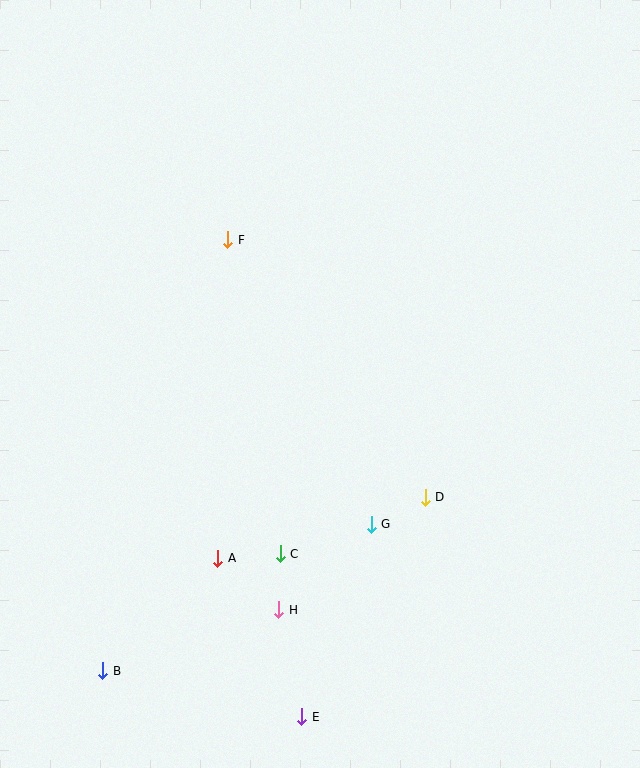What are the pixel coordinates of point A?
Point A is at (218, 558).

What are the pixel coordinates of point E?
Point E is at (302, 717).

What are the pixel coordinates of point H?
Point H is at (279, 610).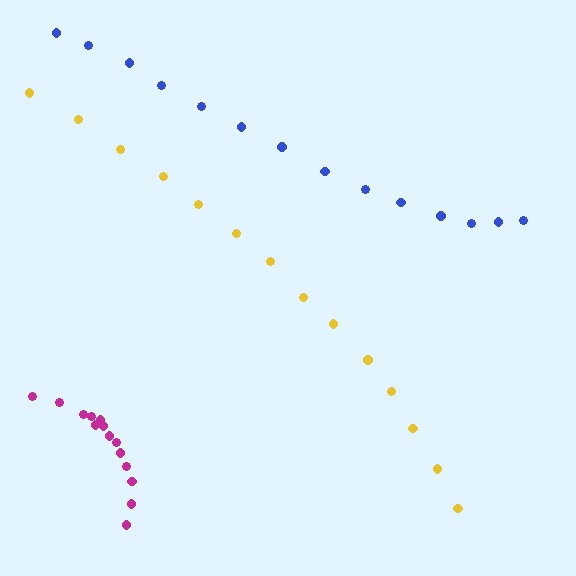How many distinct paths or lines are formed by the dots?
There are 3 distinct paths.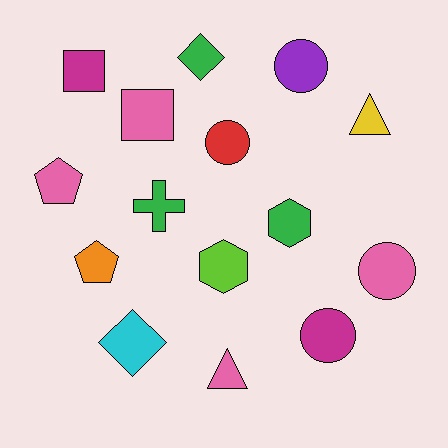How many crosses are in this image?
There is 1 cross.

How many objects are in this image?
There are 15 objects.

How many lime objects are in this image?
There is 1 lime object.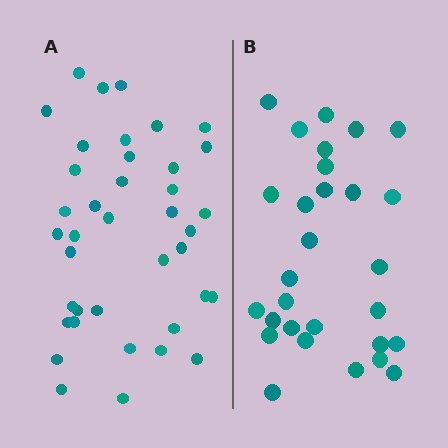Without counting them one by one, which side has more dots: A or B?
Region A (the left region) has more dots.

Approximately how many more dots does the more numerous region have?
Region A has roughly 10 or so more dots than region B.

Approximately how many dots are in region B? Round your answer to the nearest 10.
About 30 dots. (The exact count is 29, which rounds to 30.)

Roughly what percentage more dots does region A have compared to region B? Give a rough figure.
About 35% more.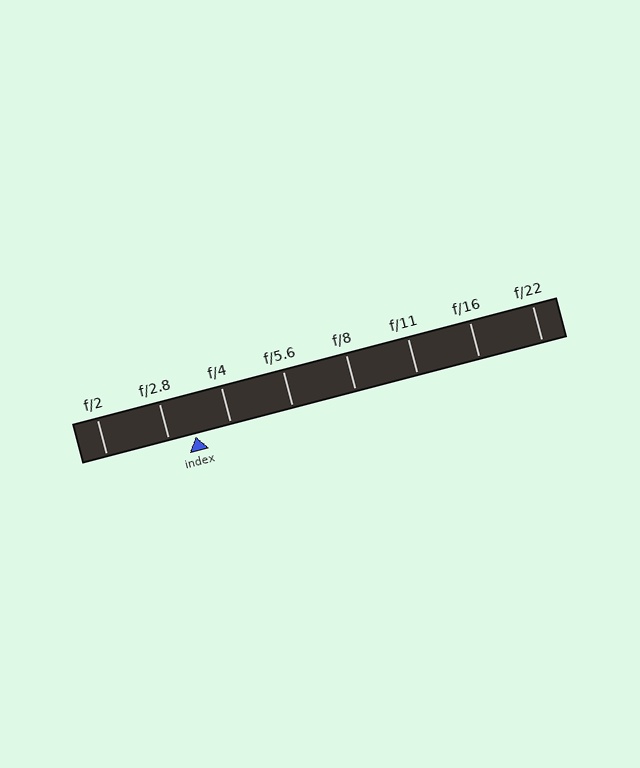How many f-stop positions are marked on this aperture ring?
There are 8 f-stop positions marked.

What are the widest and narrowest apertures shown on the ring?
The widest aperture shown is f/2 and the narrowest is f/22.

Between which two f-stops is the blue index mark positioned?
The index mark is between f/2.8 and f/4.